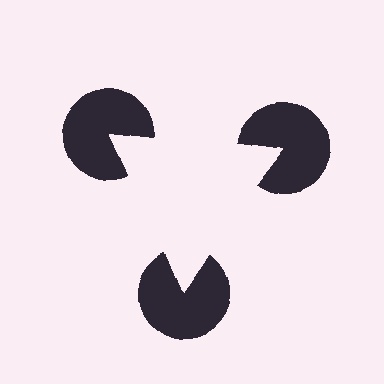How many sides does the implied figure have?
3 sides.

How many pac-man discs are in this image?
There are 3 — one at each vertex of the illusory triangle.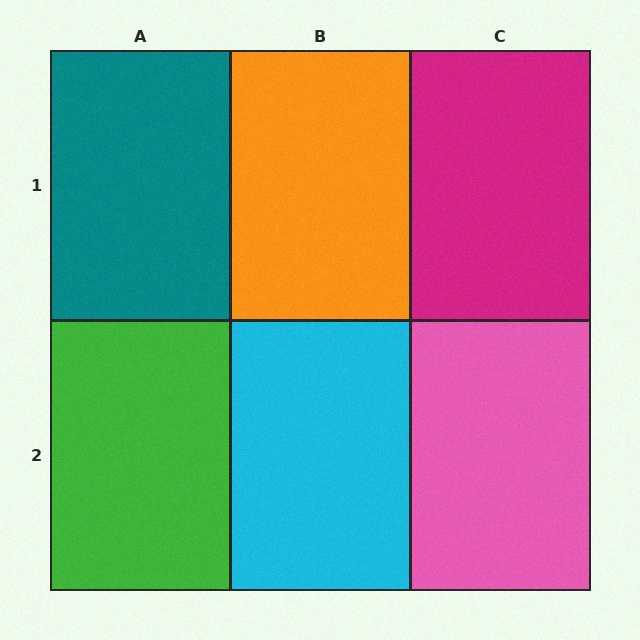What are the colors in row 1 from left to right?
Teal, orange, magenta.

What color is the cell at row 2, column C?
Pink.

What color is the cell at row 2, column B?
Cyan.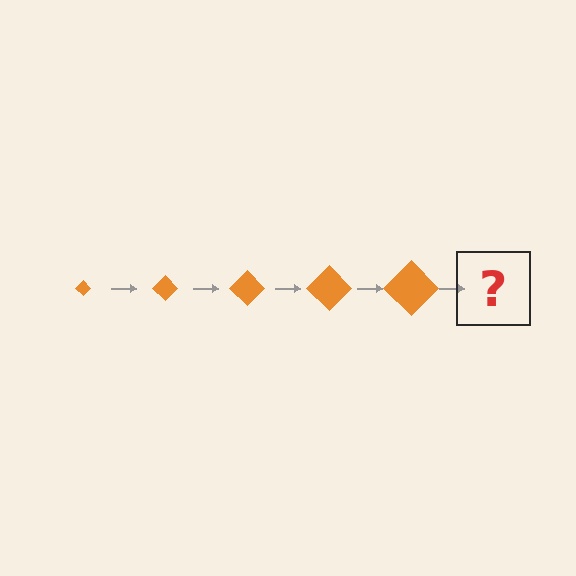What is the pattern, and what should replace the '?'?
The pattern is that the diamond gets progressively larger each step. The '?' should be an orange diamond, larger than the previous one.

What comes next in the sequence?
The next element should be an orange diamond, larger than the previous one.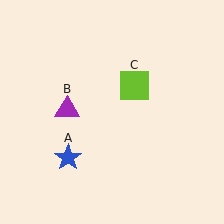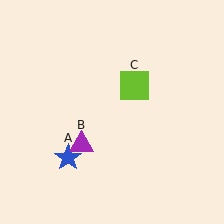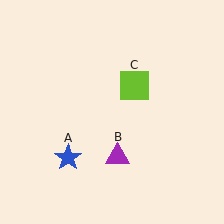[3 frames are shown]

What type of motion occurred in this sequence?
The purple triangle (object B) rotated counterclockwise around the center of the scene.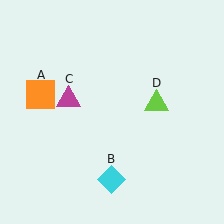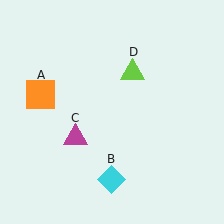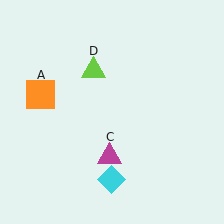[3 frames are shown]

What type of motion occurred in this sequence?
The magenta triangle (object C), lime triangle (object D) rotated counterclockwise around the center of the scene.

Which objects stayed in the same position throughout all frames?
Orange square (object A) and cyan diamond (object B) remained stationary.